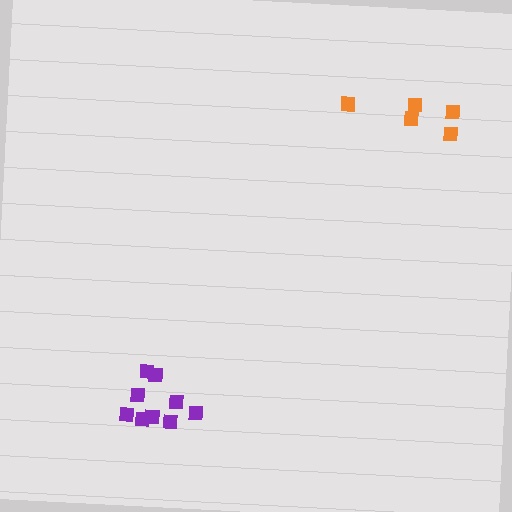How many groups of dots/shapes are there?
There are 2 groups.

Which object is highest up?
The orange cluster is topmost.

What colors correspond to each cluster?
The clusters are colored: orange, purple.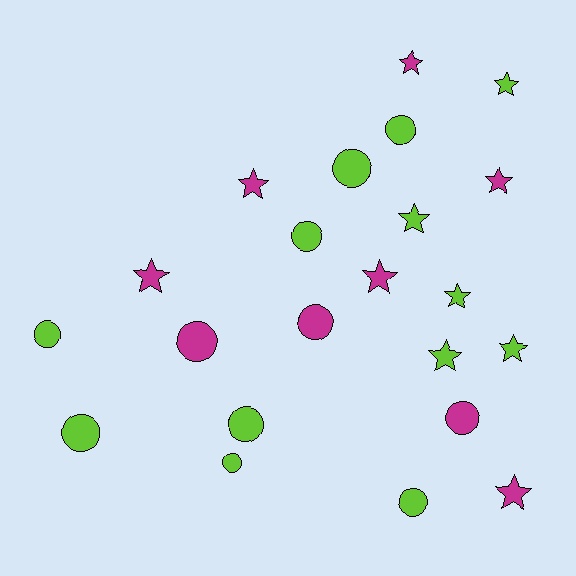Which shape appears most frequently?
Star, with 11 objects.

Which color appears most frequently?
Lime, with 13 objects.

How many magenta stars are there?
There are 6 magenta stars.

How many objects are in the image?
There are 22 objects.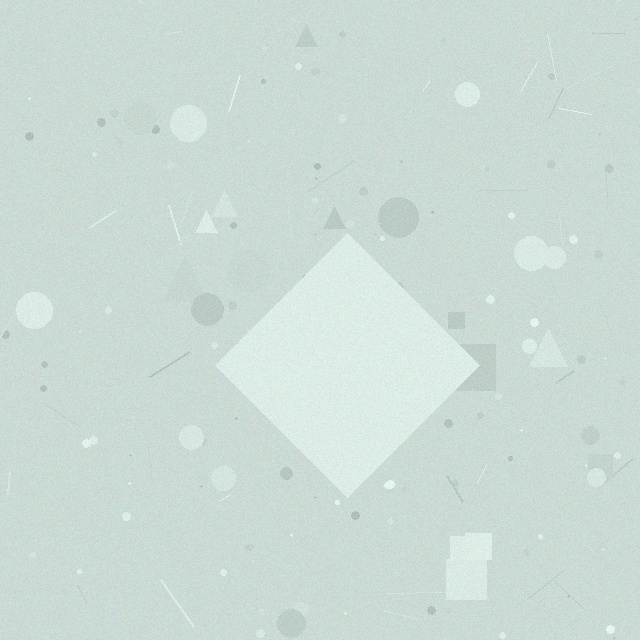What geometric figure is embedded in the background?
A diamond is embedded in the background.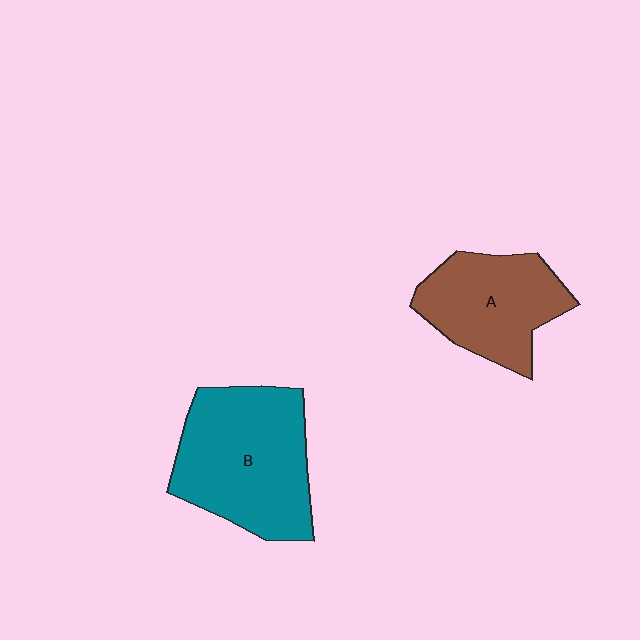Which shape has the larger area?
Shape B (teal).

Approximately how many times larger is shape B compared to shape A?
Approximately 1.4 times.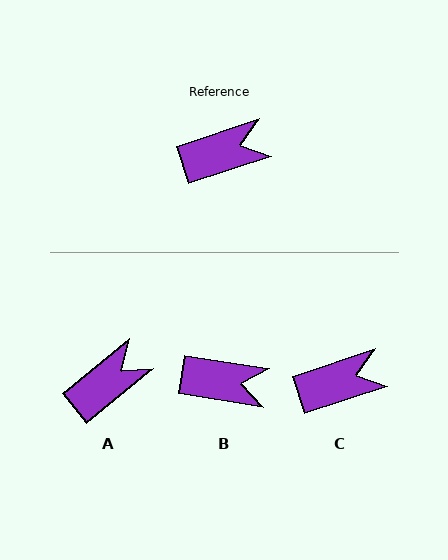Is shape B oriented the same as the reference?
No, it is off by about 27 degrees.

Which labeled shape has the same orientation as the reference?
C.